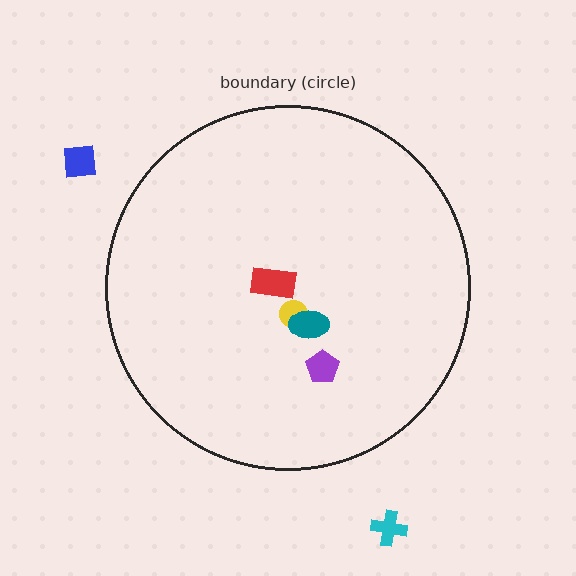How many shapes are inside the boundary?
4 inside, 2 outside.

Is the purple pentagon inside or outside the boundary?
Inside.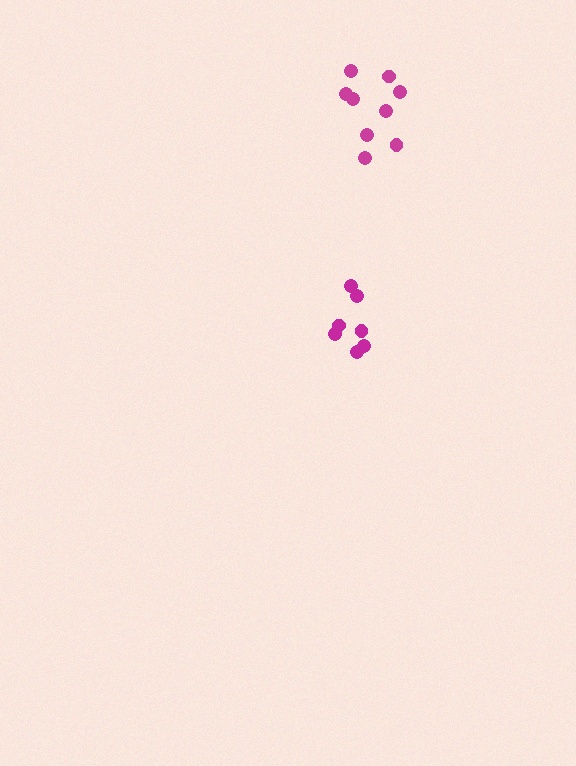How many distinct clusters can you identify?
There are 2 distinct clusters.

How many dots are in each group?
Group 1: 9 dots, Group 2: 7 dots (16 total).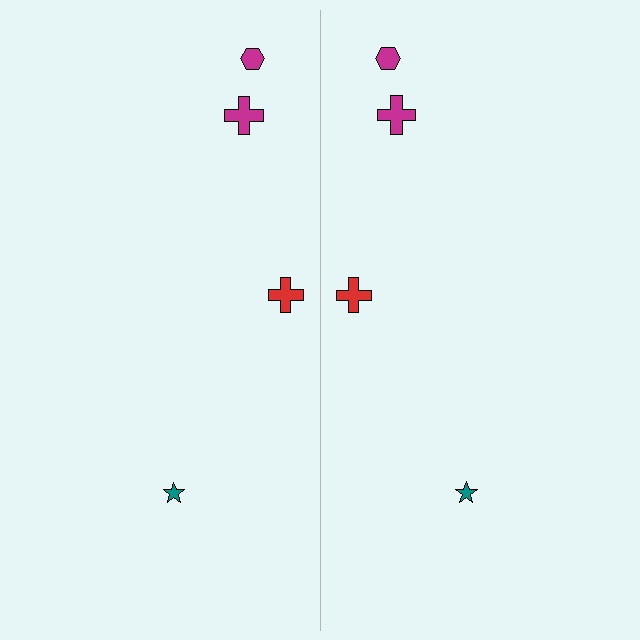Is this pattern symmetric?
Yes, this pattern has bilateral (reflection) symmetry.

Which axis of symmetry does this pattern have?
The pattern has a vertical axis of symmetry running through the center of the image.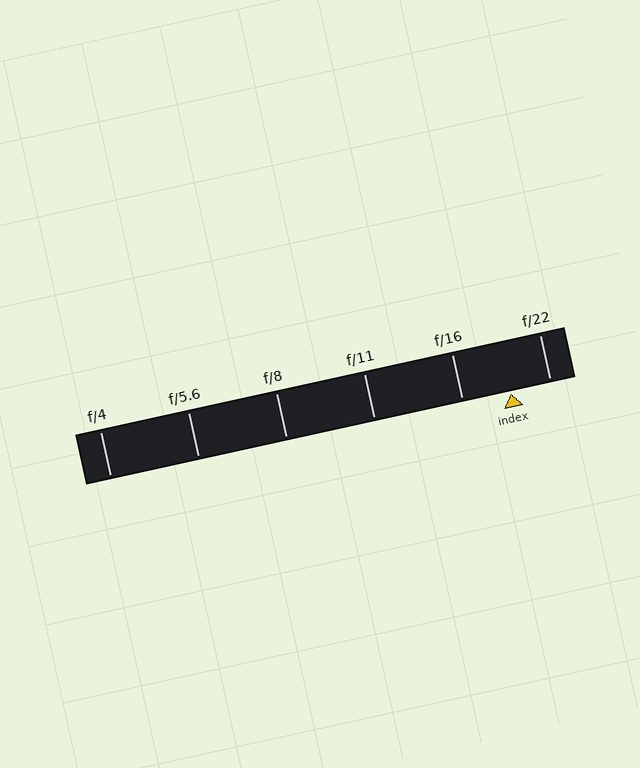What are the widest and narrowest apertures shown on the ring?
The widest aperture shown is f/4 and the narrowest is f/22.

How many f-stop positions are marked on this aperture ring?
There are 6 f-stop positions marked.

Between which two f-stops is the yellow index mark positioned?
The index mark is between f/16 and f/22.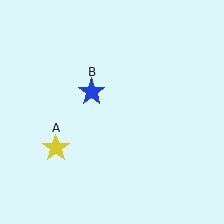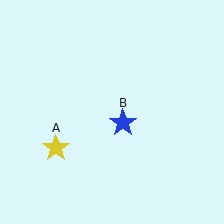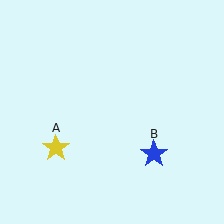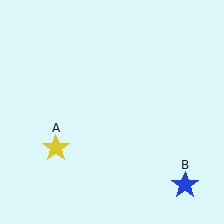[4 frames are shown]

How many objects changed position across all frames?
1 object changed position: blue star (object B).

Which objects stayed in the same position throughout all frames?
Yellow star (object A) remained stationary.